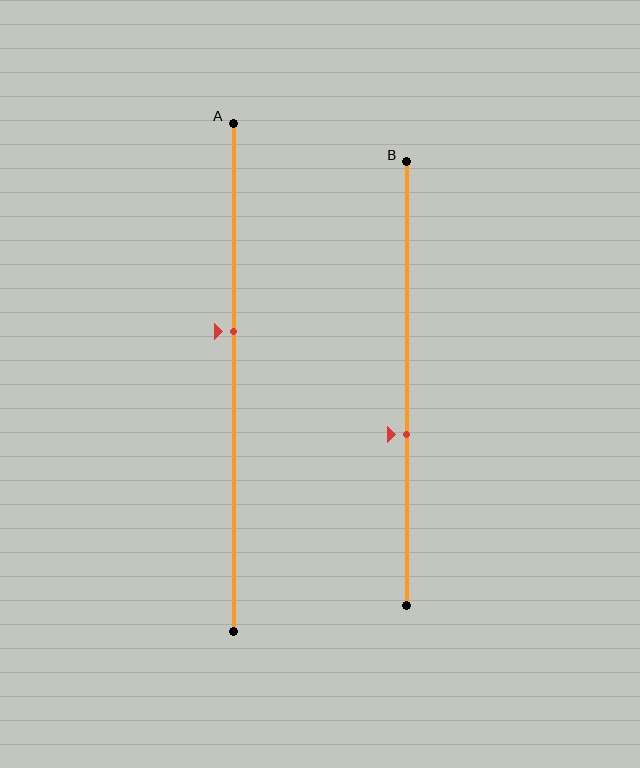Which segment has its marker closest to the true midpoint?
Segment A has its marker closest to the true midpoint.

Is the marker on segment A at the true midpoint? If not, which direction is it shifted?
No, the marker on segment A is shifted upward by about 9% of the segment length.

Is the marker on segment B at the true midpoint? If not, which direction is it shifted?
No, the marker on segment B is shifted downward by about 12% of the segment length.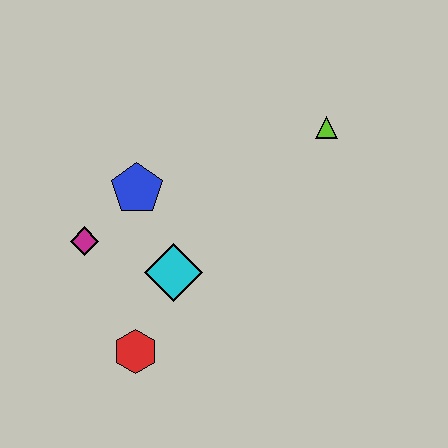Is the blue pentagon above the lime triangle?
No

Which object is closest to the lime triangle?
The blue pentagon is closest to the lime triangle.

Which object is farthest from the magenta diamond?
The lime triangle is farthest from the magenta diamond.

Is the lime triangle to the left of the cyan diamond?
No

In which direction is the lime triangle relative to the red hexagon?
The lime triangle is above the red hexagon.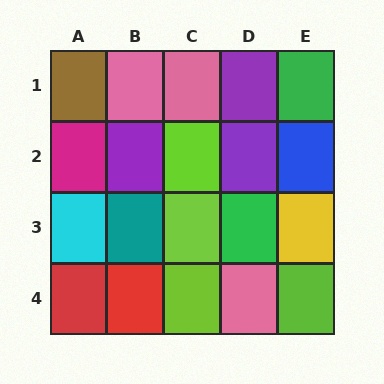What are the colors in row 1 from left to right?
Brown, pink, pink, purple, green.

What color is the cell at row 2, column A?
Magenta.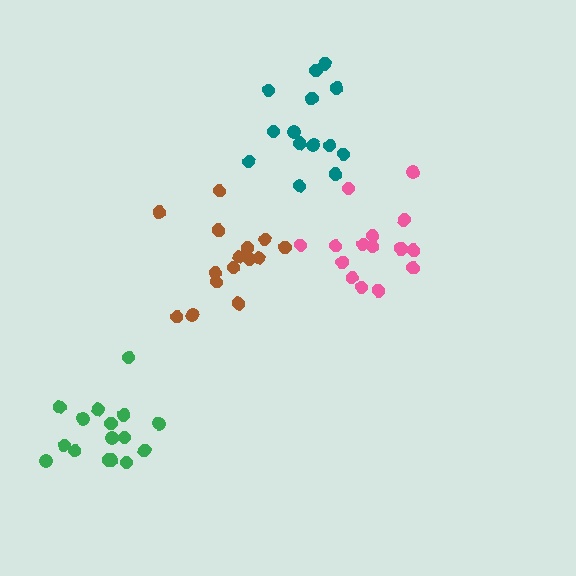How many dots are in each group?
Group 1: 15 dots, Group 2: 16 dots, Group 3: 16 dots, Group 4: 14 dots (61 total).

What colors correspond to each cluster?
The clusters are colored: brown, pink, green, teal.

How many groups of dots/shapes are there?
There are 4 groups.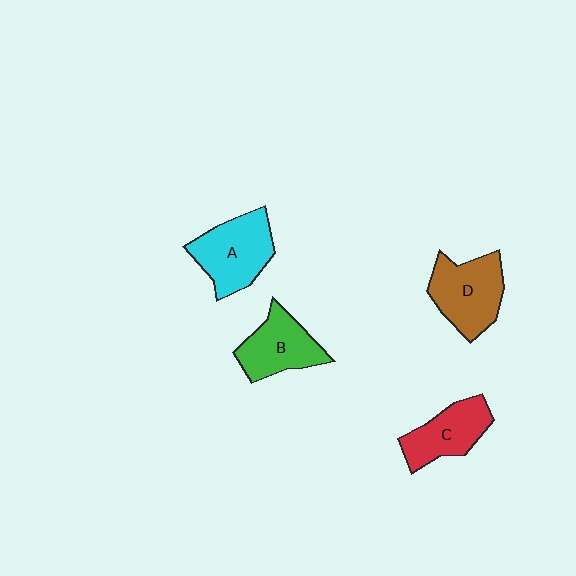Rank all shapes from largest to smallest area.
From largest to smallest: A (cyan), D (brown), B (green), C (red).